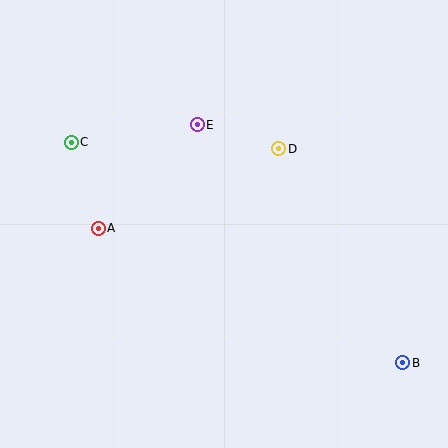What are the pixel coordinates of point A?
Point A is at (98, 228).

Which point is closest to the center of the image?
Point D at (279, 149) is closest to the center.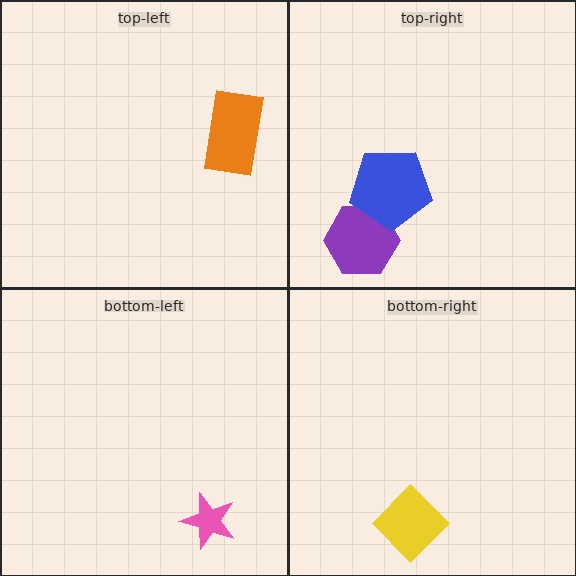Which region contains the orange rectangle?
The top-left region.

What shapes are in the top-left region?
The orange rectangle.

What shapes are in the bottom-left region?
The pink star.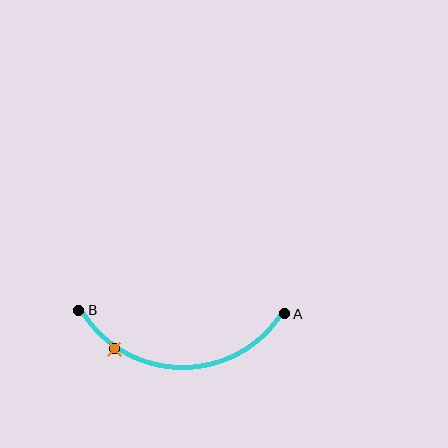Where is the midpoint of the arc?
The arc midpoint is the point on the curve farthest from the straight line joining A and B. It sits below that line.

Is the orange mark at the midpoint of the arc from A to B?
No. The orange mark lies on the arc but is closer to endpoint B. The arc midpoint would be at the point on the curve equidistant along the arc from both A and B.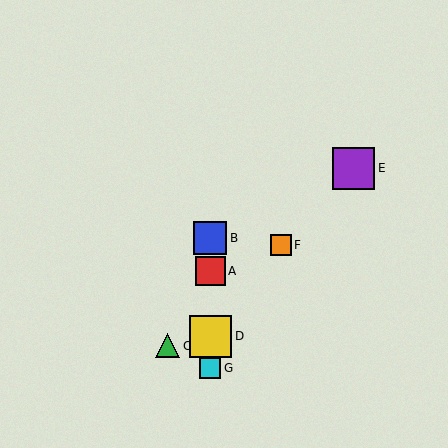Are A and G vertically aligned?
Yes, both are at x≈210.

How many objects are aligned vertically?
4 objects (A, B, D, G) are aligned vertically.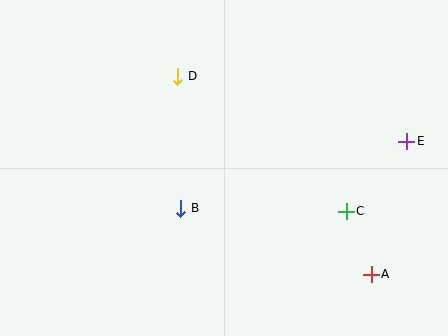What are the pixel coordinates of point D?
Point D is at (178, 76).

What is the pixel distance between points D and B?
The distance between D and B is 132 pixels.